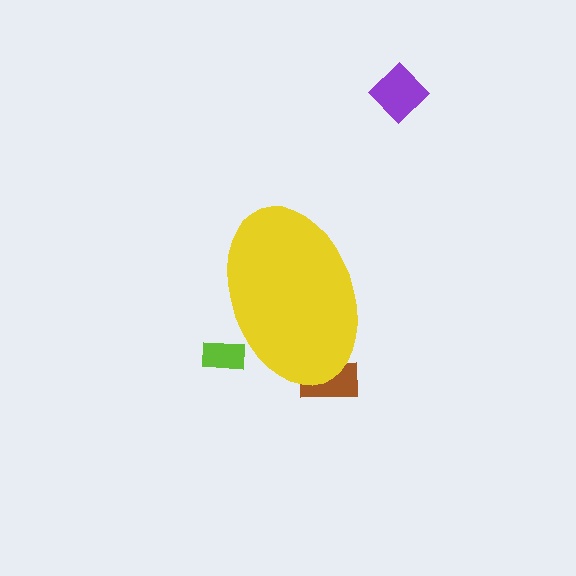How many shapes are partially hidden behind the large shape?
2 shapes are partially hidden.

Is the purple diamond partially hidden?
No, the purple diamond is fully visible.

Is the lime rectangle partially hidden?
Yes, the lime rectangle is partially hidden behind the yellow ellipse.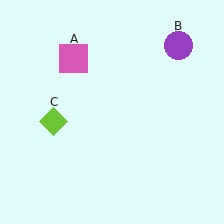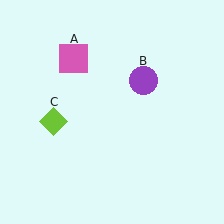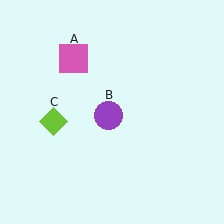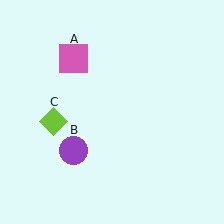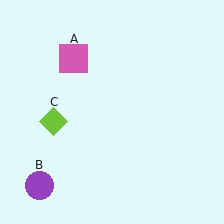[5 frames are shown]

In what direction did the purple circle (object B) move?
The purple circle (object B) moved down and to the left.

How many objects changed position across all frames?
1 object changed position: purple circle (object B).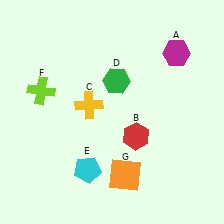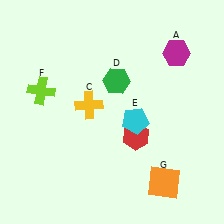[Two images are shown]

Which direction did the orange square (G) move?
The orange square (G) moved right.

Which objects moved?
The objects that moved are: the cyan pentagon (E), the orange square (G).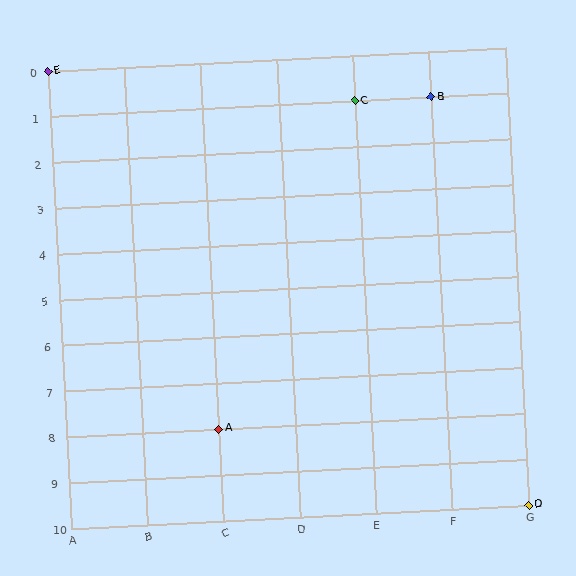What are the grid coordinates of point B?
Point B is at grid coordinates (F, 1).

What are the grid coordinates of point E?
Point E is at grid coordinates (A, 0).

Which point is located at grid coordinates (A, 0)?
Point E is at (A, 0).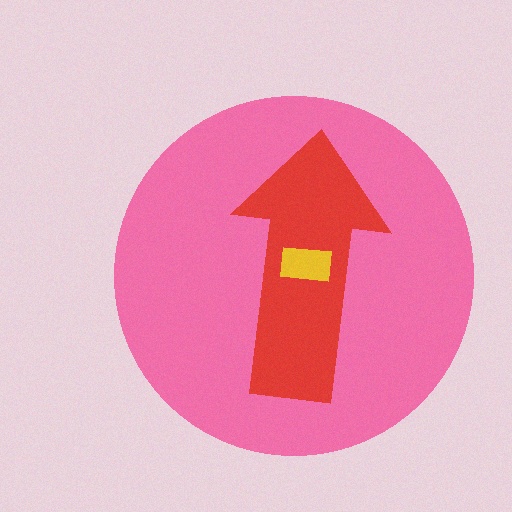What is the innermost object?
The yellow rectangle.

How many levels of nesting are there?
3.